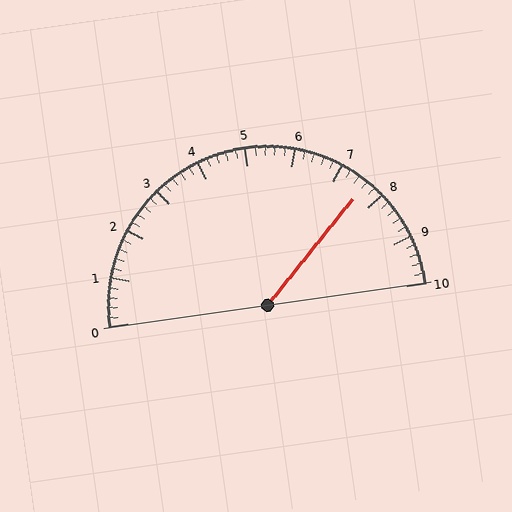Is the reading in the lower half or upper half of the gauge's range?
The reading is in the upper half of the range (0 to 10).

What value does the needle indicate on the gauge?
The needle indicates approximately 7.6.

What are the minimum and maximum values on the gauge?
The gauge ranges from 0 to 10.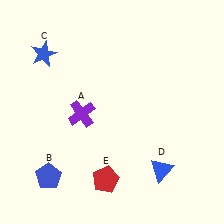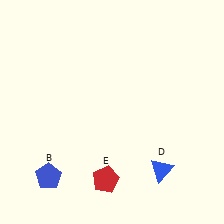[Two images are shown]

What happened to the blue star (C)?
The blue star (C) was removed in Image 2. It was in the top-left area of Image 1.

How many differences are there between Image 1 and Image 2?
There are 2 differences between the two images.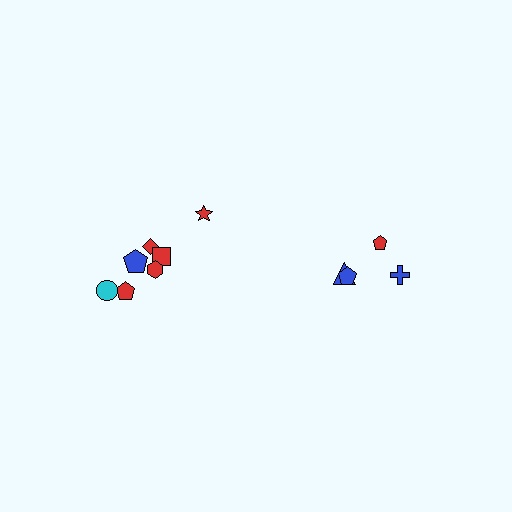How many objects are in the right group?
There are 4 objects.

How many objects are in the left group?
There are 7 objects.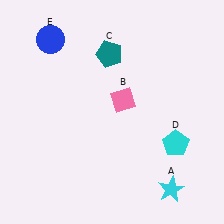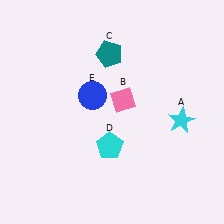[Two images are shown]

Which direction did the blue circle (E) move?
The blue circle (E) moved down.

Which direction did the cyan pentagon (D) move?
The cyan pentagon (D) moved left.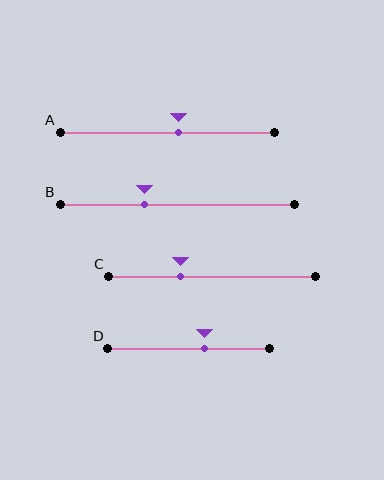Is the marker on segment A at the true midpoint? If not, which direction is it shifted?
No, the marker on segment A is shifted to the right by about 5% of the segment length.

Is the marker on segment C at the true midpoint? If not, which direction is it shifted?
No, the marker on segment C is shifted to the left by about 15% of the segment length.